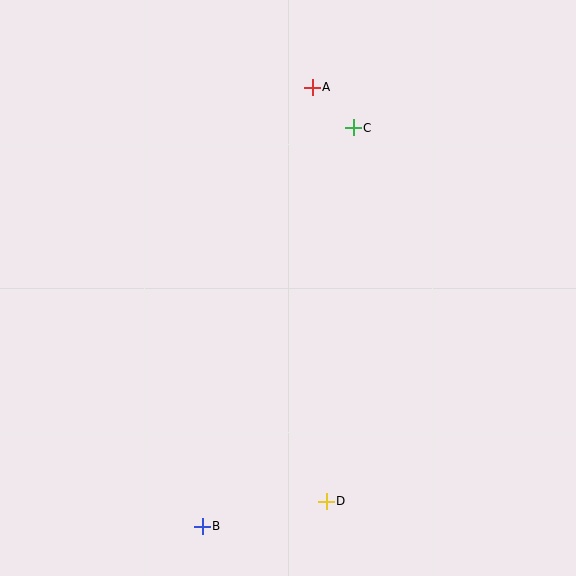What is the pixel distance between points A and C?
The distance between A and C is 58 pixels.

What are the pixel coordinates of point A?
Point A is at (312, 87).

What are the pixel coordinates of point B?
Point B is at (202, 526).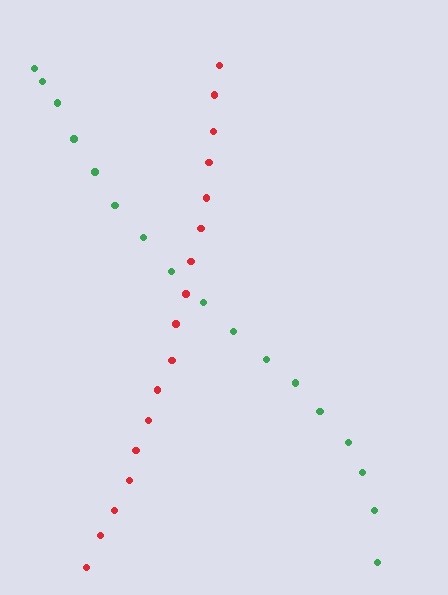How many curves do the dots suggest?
There are 2 distinct paths.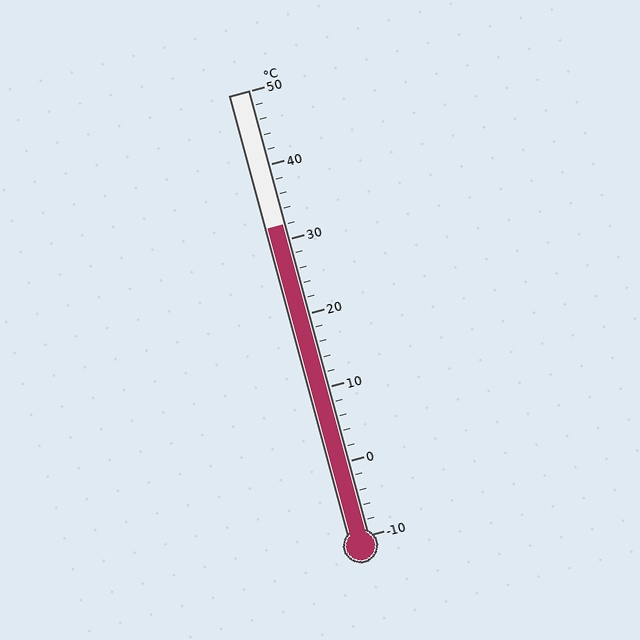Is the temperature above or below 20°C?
The temperature is above 20°C.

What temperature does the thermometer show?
The thermometer shows approximately 32°C.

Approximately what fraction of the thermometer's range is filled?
The thermometer is filled to approximately 70% of its range.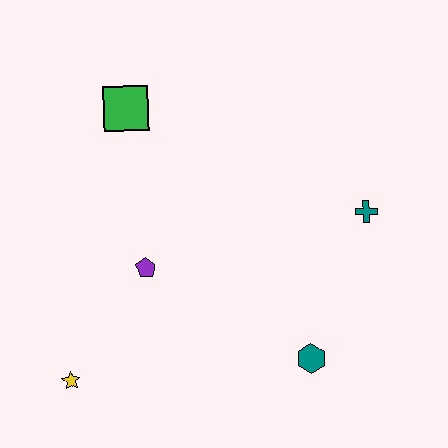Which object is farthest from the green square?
The teal hexagon is farthest from the green square.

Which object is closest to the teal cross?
The teal hexagon is closest to the teal cross.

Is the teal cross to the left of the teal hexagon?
No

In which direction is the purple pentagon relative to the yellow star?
The purple pentagon is above the yellow star.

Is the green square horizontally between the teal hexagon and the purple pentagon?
No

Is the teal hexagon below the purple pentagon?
Yes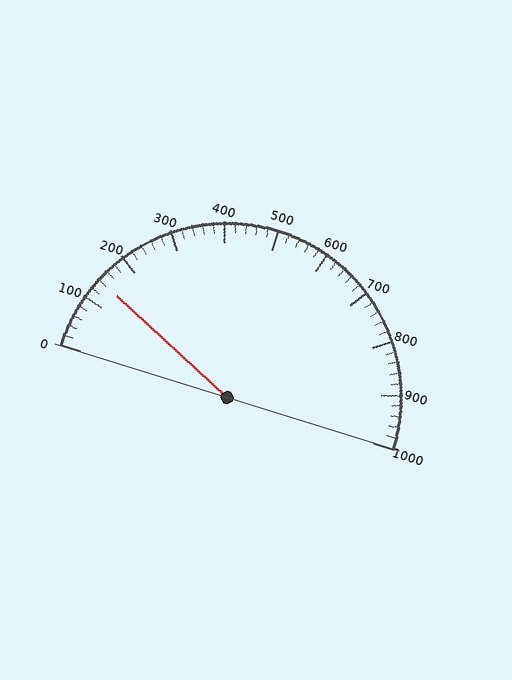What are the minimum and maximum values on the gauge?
The gauge ranges from 0 to 1000.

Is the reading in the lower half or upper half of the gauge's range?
The reading is in the lower half of the range (0 to 1000).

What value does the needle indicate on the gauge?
The needle indicates approximately 140.